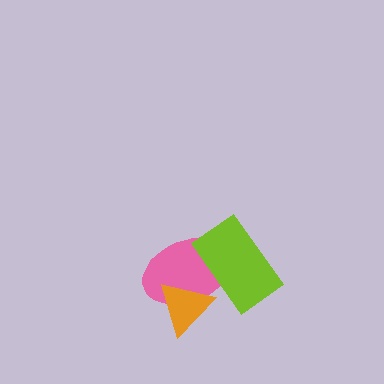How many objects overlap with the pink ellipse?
2 objects overlap with the pink ellipse.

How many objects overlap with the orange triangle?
2 objects overlap with the orange triangle.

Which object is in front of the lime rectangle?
The orange triangle is in front of the lime rectangle.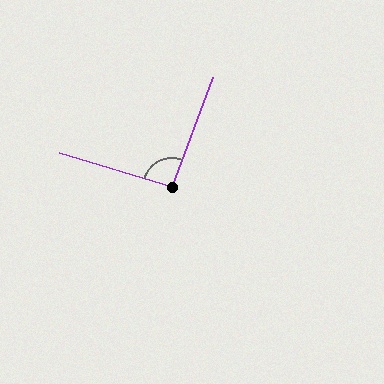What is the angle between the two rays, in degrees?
Approximately 94 degrees.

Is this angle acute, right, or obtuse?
It is approximately a right angle.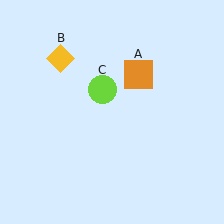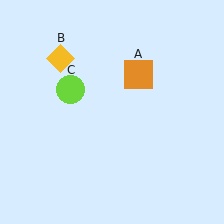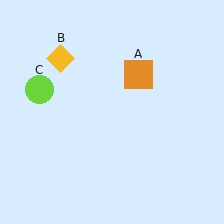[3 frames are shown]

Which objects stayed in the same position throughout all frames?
Orange square (object A) and yellow diamond (object B) remained stationary.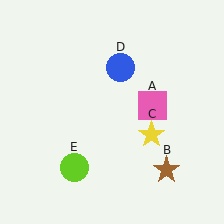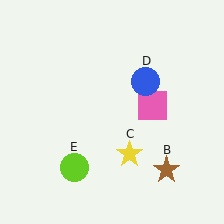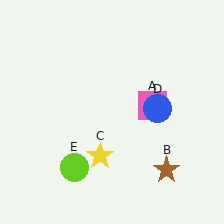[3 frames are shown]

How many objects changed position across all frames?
2 objects changed position: yellow star (object C), blue circle (object D).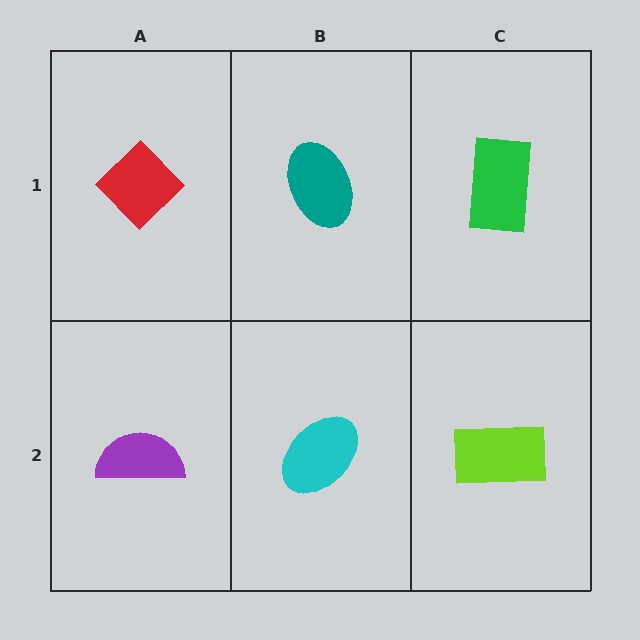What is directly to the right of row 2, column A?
A cyan ellipse.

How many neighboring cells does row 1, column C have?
2.